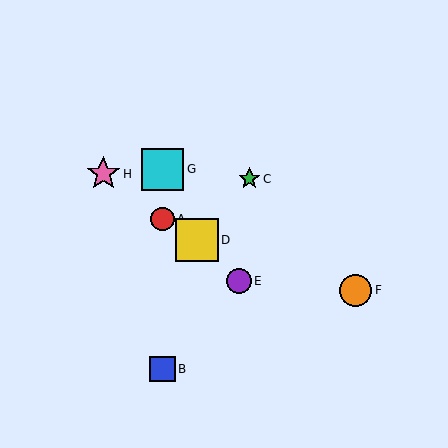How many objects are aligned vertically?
3 objects (A, B, G) are aligned vertically.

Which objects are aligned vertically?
Objects A, B, G are aligned vertically.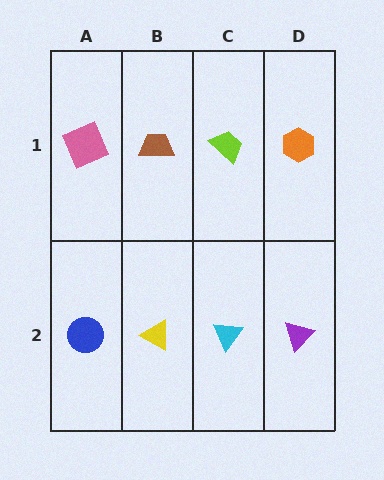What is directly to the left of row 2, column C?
A yellow triangle.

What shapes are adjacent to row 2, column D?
An orange hexagon (row 1, column D), a cyan triangle (row 2, column C).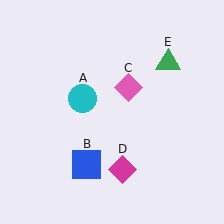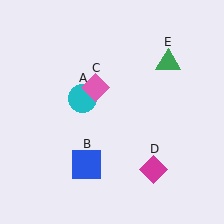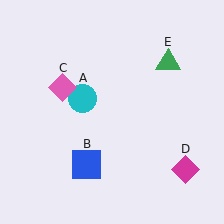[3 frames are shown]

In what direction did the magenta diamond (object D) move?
The magenta diamond (object D) moved right.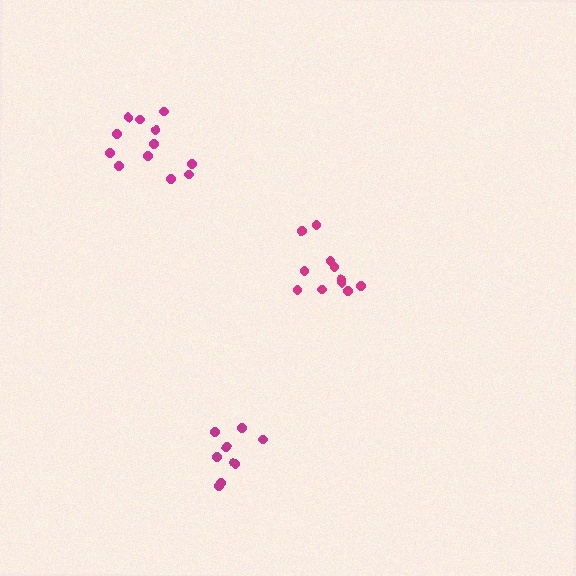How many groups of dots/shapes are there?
There are 3 groups.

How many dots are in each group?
Group 1: 9 dots, Group 2: 11 dots, Group 3: 13 dots (33 total).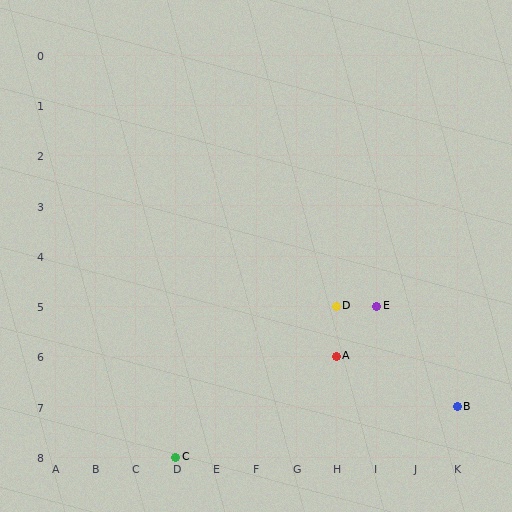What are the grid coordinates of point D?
Point D is at grid coordinates (H, 5).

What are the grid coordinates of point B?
Point B is at grid coordinates (K, 7).